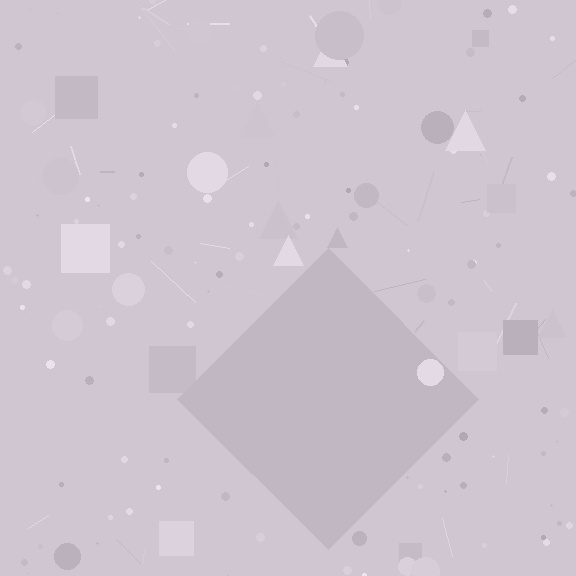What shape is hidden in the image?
A diamond is hidden in the image.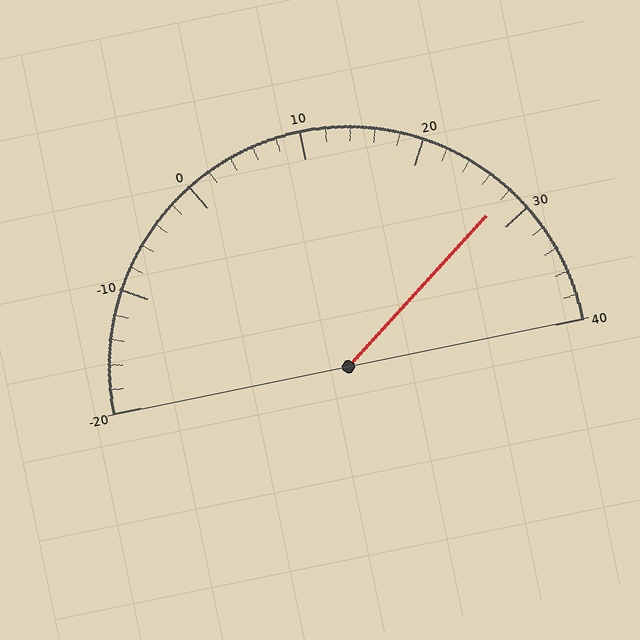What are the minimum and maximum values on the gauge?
The gauge ranges from -20 to 40.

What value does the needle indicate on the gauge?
The needle indicates approximately 28.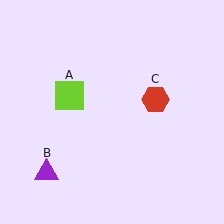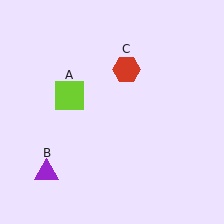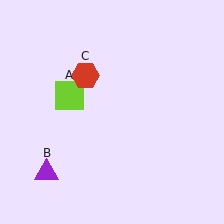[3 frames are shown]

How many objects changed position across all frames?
1 object changed position: red hexagon (object C).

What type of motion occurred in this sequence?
The red hexagon (object C) rotated counterclockwise around the center of the scene.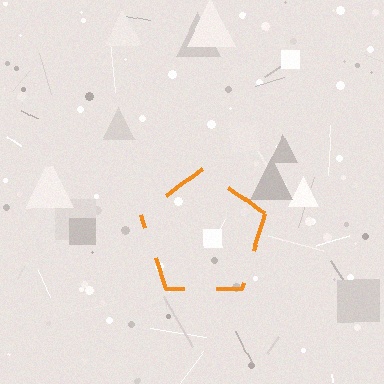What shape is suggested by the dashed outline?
The dashed outline suggests a pentagon.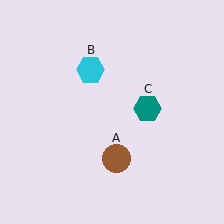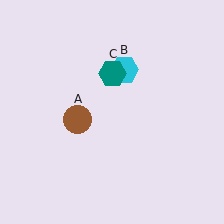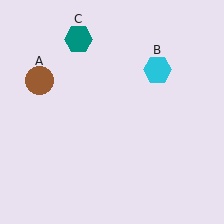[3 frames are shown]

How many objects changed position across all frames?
3 objects changed position: brown circle (object A), cyan hexagon (object B), teal hexagon (object C).